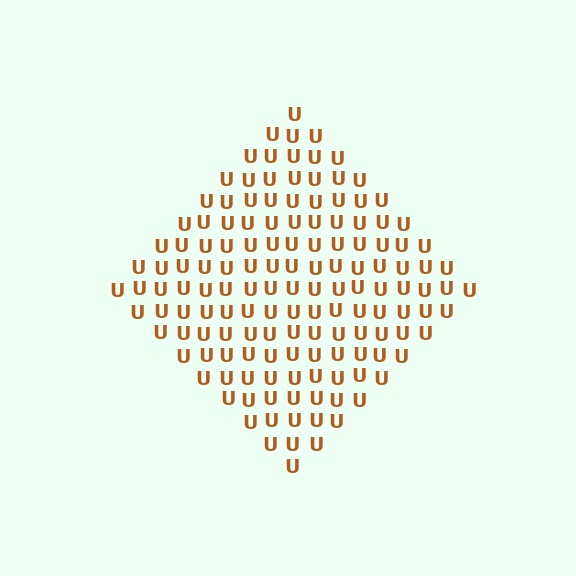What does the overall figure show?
The overall figure shows a diamond.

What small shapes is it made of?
It is made of small letter U's.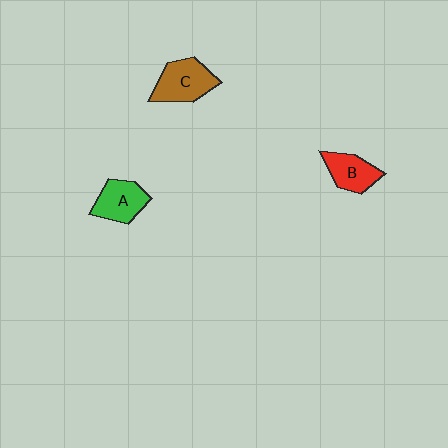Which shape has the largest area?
Shape C (brown).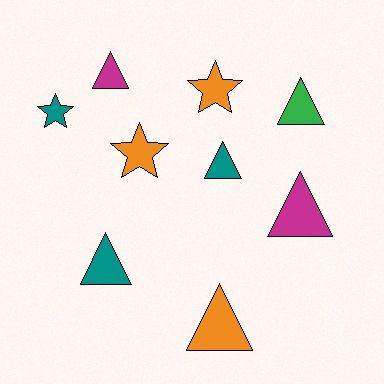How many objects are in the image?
There are 9 objects.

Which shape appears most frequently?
Triangle, with 6 objects.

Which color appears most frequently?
Teal, with 3 objects.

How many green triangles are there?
There is 1 green triangle.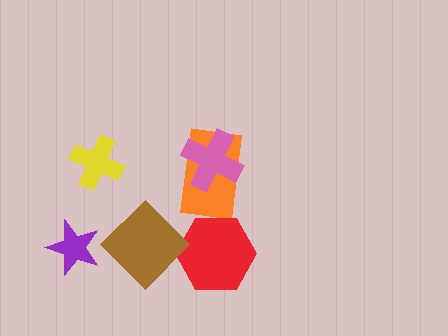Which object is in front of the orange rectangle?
The pink cross is in front of the orange rectangle.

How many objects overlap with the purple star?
0 objects overlap with the purple star.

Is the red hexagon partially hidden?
Yes, it is partially covered by another shape.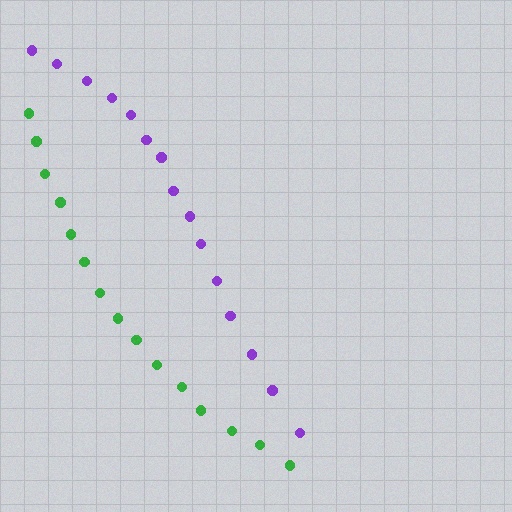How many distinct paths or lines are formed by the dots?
There are 2 distinct paths.